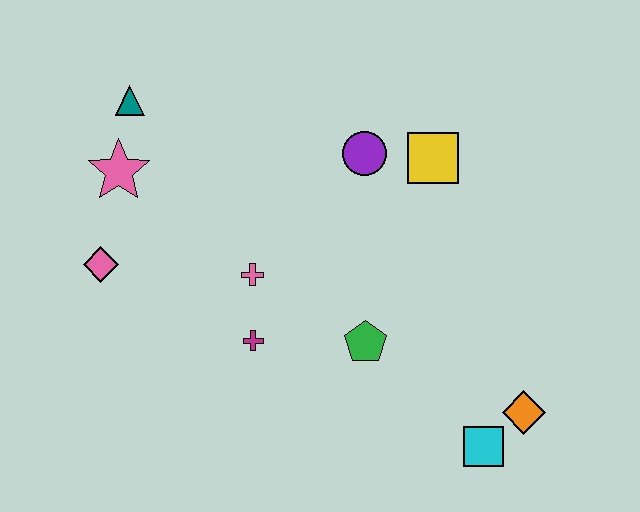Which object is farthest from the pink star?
The orange diamond is farthest from the pink star.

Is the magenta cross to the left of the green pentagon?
Yes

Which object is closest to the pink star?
The teal triangle is closest to the pink star.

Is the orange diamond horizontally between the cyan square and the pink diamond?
No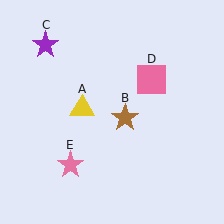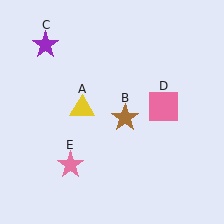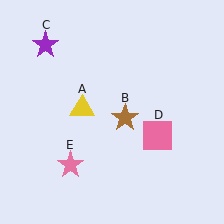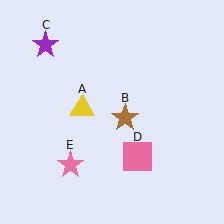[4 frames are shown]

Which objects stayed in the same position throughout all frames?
Yellow triangle (object A) and brown star (object B) and purple star (object C) and pink star (object E) remained stationary.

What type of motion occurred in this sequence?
The pink square (object D) rotated clockwise around the center of the scene.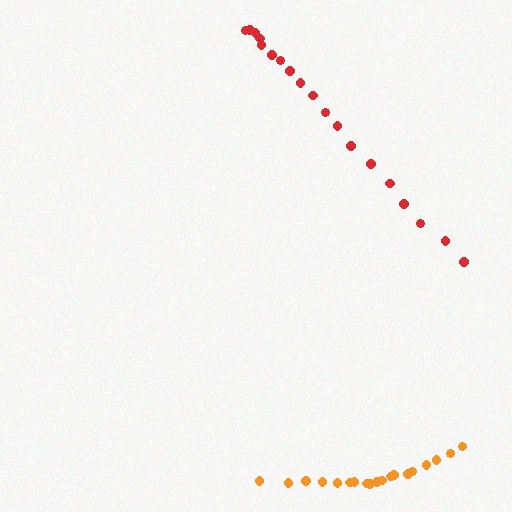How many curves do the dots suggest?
There are 2 distinct paths.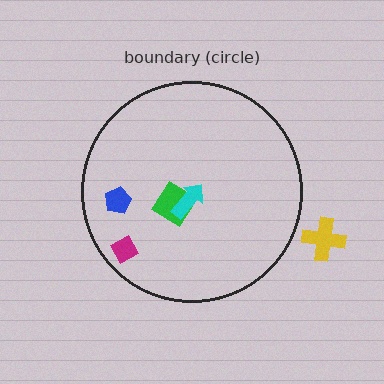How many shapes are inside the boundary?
4 inside, 1 outside.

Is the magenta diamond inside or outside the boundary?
Inside.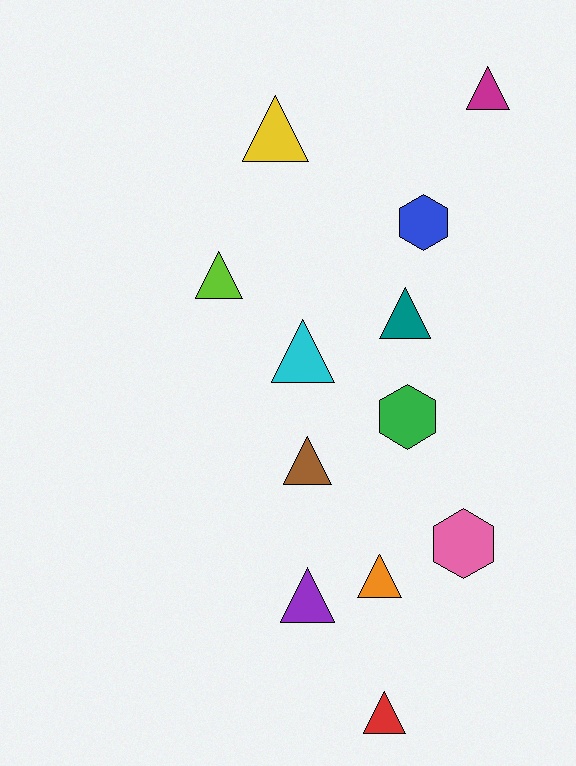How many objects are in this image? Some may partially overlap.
There are 12 objects.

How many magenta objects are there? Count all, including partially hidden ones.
There is 1 magenta object.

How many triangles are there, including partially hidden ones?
There are 9 triangles.